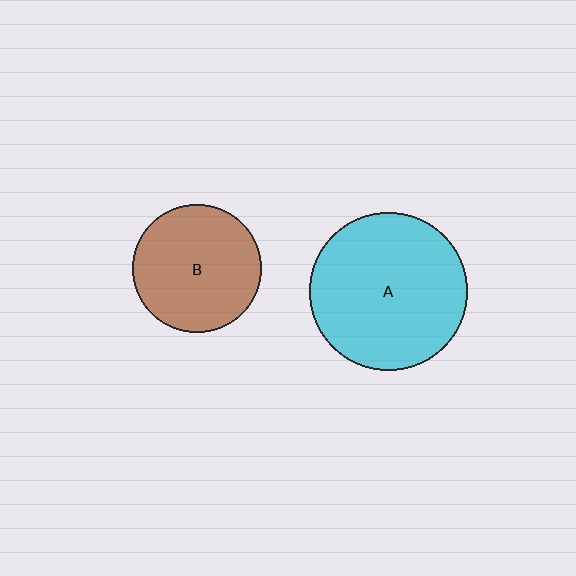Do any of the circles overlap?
No, none of the circles overlap.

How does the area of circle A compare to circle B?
Approximately 1.5 times.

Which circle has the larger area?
Circle A (cyan).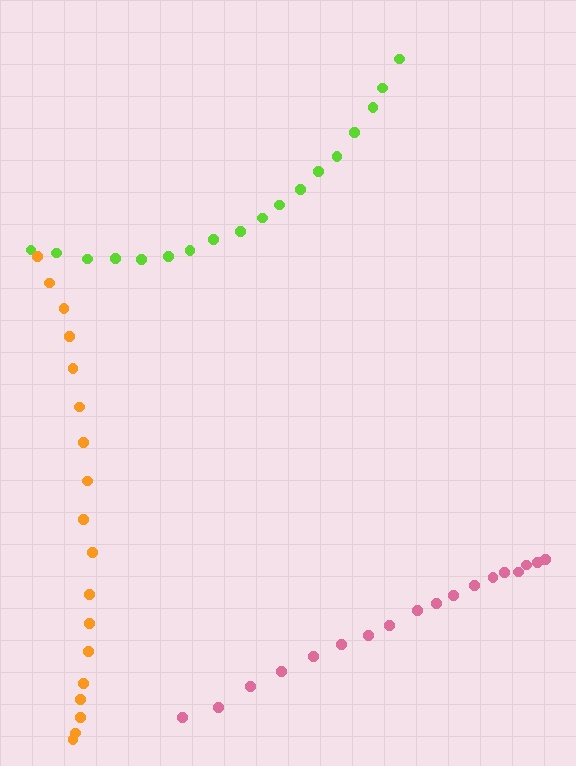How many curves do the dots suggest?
There are 3 distinct paths.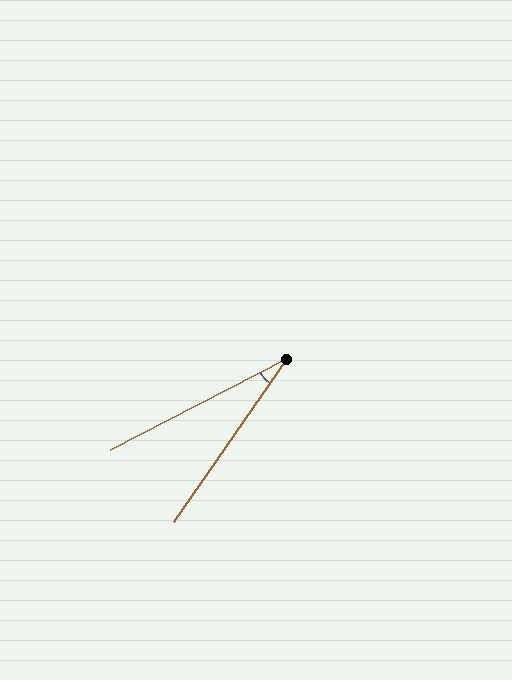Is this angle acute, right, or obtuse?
It is acute.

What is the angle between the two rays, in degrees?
Approximately 28 degrees.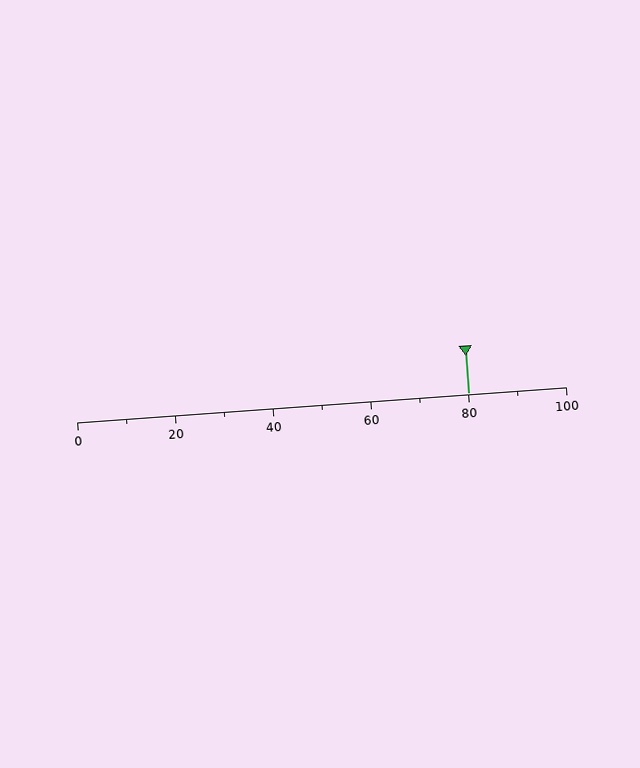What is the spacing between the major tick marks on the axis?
The major ticks are spaced 20 apart.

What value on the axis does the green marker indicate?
The marker indicates approximately 80.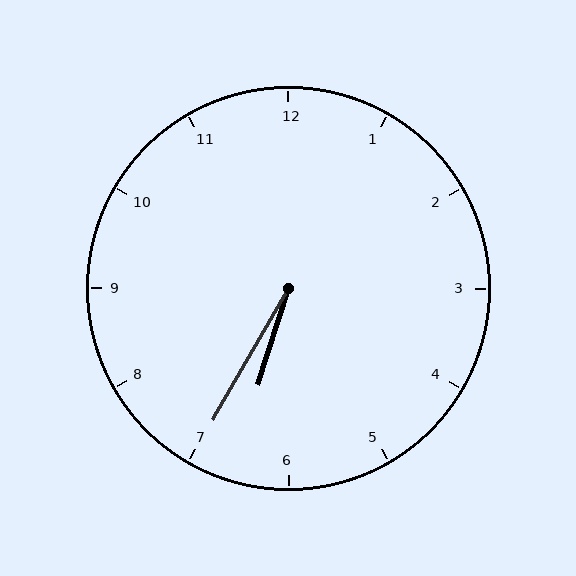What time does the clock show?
6:35.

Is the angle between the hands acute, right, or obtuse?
It is acute.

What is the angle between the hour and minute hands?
Approximately 12 degrees.